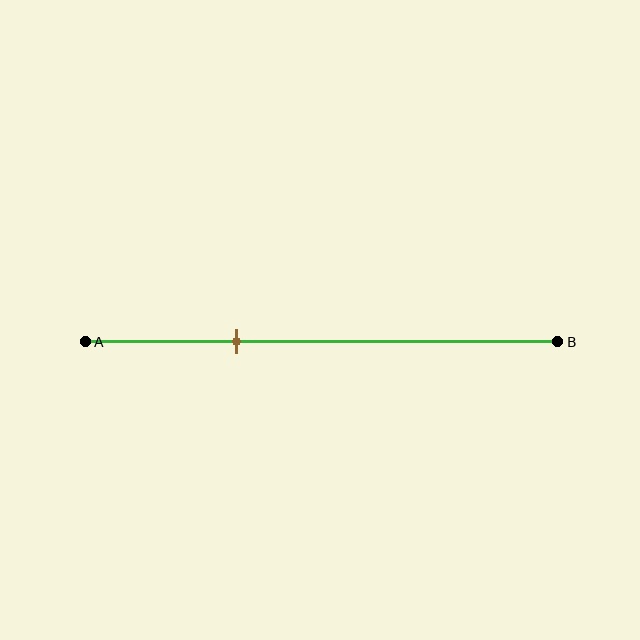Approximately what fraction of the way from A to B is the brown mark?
The brown mark is approximately 30% of the way from A to B.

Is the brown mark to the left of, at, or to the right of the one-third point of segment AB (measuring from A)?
The brown mark is approximately at the one-third point of segment AB.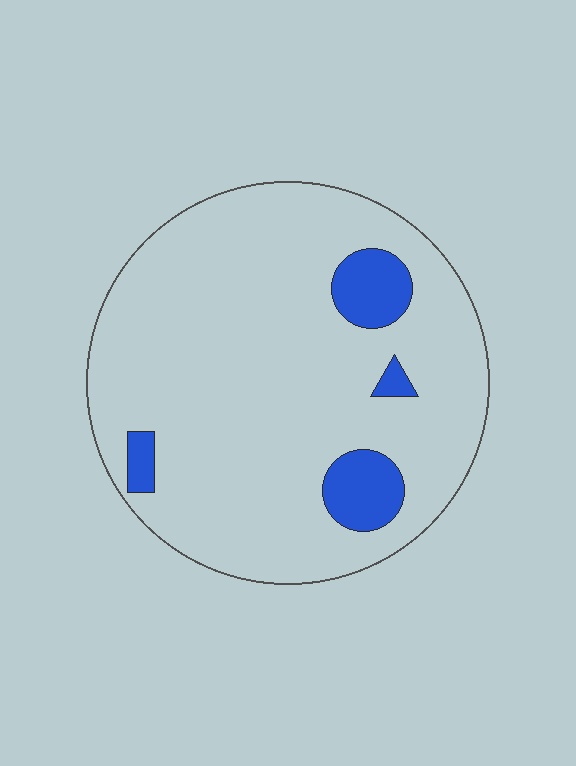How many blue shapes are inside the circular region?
4.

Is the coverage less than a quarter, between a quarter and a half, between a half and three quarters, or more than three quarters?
Less than a quarter.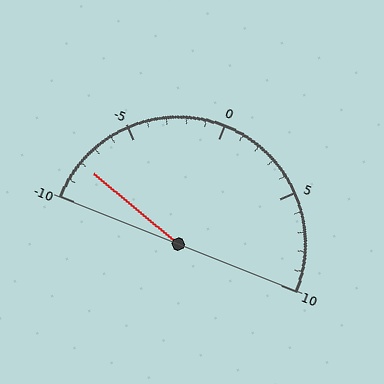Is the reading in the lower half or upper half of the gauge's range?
The reading is in the lower half of the range (-10 to 10).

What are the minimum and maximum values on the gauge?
The gauge ranges from -10 to 10.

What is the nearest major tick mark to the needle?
The nearest major tick mark is -10.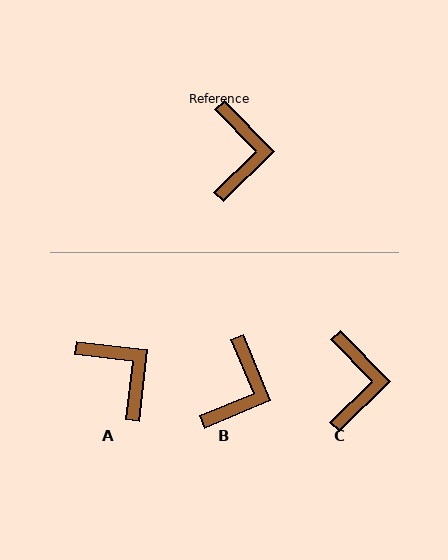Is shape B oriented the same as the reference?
No, it is off by about 22 degrees.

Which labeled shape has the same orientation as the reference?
C.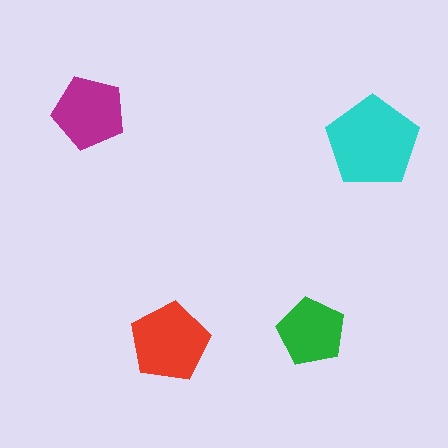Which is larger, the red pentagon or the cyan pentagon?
The cyan one.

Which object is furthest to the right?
The cyan pentagon is rightmost.